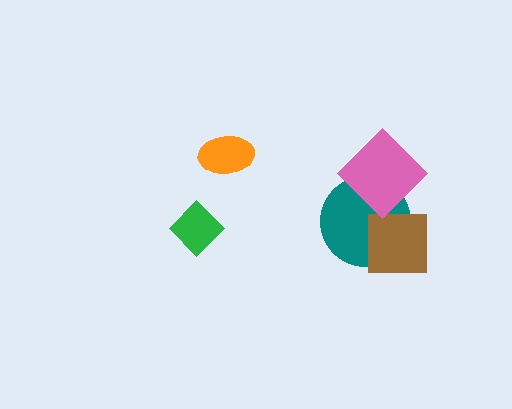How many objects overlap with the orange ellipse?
0 objects overlap with the orange ellipse.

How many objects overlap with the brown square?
1 object overlaps with the brown square.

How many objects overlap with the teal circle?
2 objects overlap with the teal circle.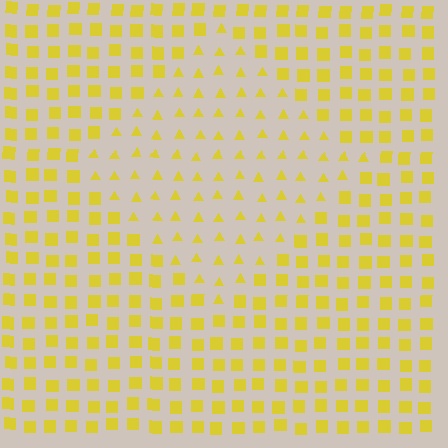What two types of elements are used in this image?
The image uses triangles inside the diamond region and squares outside it.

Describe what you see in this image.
The image is filled with small yellow elements arranged in a uniform grid. A diamond-shaped region contains triangles, while the surrounding area contains squares. The boundary is defined purely by the change in element shape.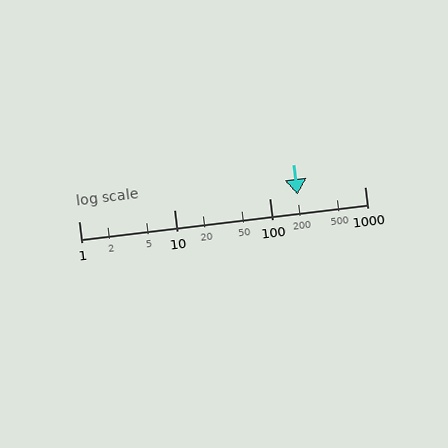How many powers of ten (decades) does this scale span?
The scale spans 3 decades, from 1 to 1000.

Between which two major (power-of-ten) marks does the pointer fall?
The pointer is between 100 and 1000.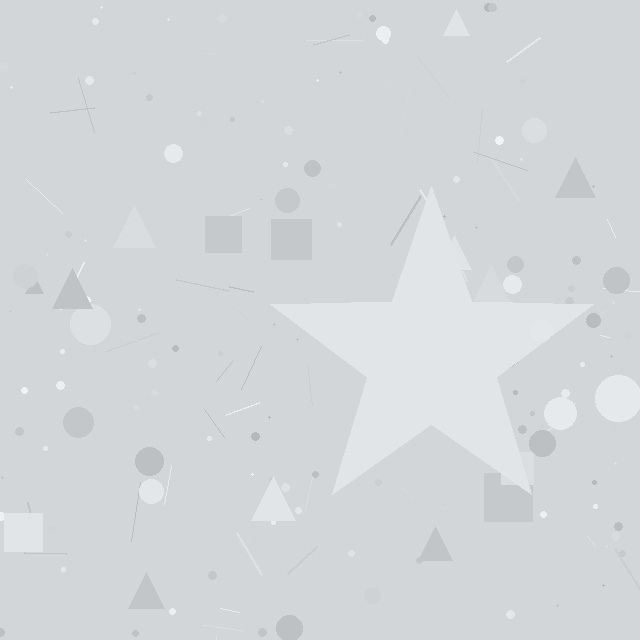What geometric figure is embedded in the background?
A star is embedded in the background.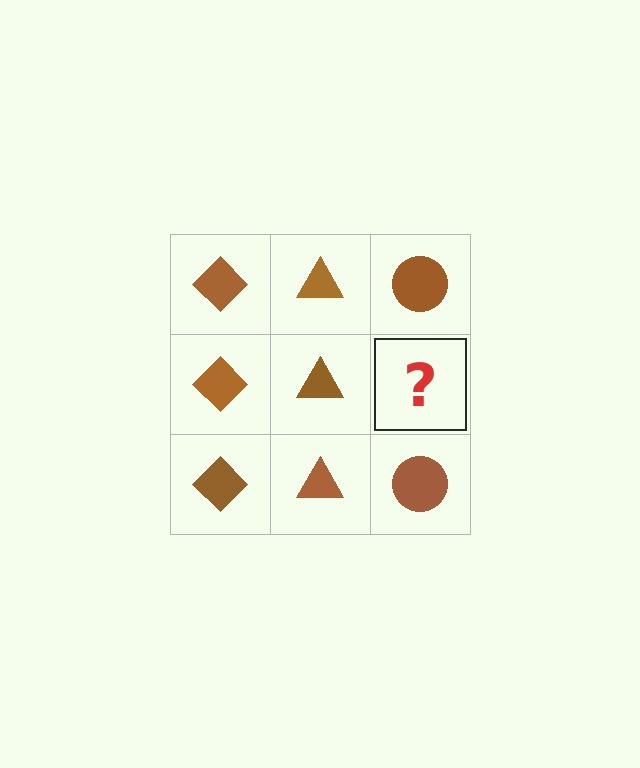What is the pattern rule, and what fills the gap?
The rule is that each column has a consistent shape. The gap should be filled with a brown circle.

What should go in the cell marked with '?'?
The missing cell should contain a brown circle.